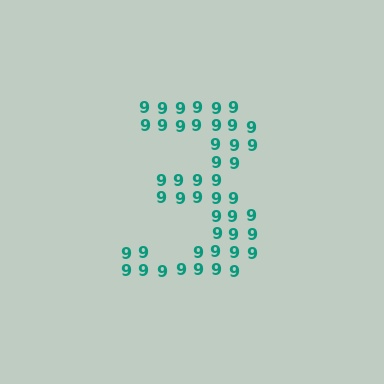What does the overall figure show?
The overall figure shows the digit 3.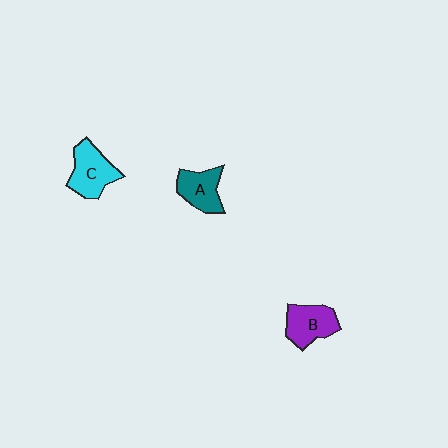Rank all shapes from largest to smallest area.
From largest to smallest: C (cyan), B (purple), A (teal).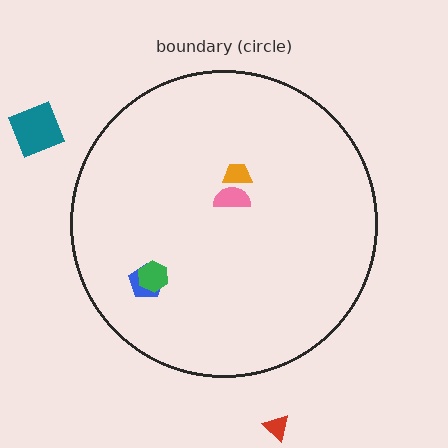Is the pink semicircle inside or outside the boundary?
Inside.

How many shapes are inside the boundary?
4 inside, 2 outside.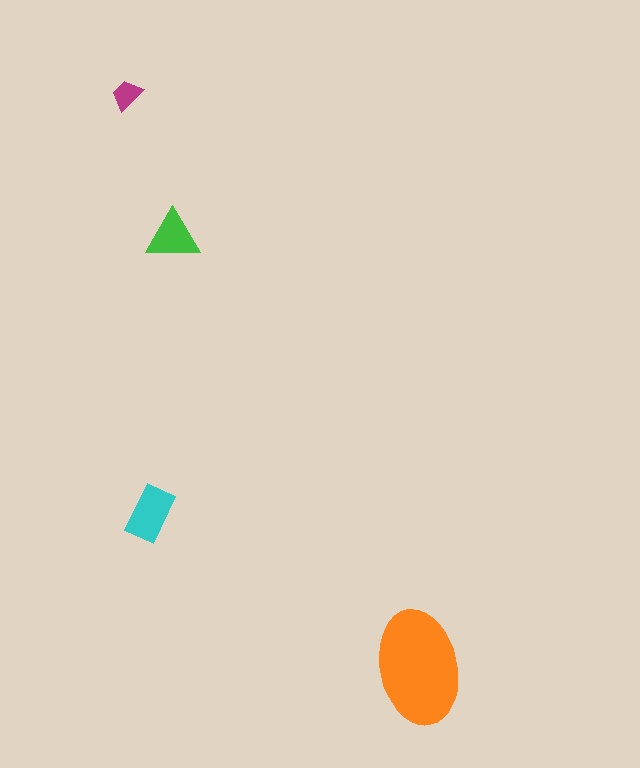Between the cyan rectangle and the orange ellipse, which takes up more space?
The orange ellipse.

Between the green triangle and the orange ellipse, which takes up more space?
The orange ellipse.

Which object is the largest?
The orange ellipse.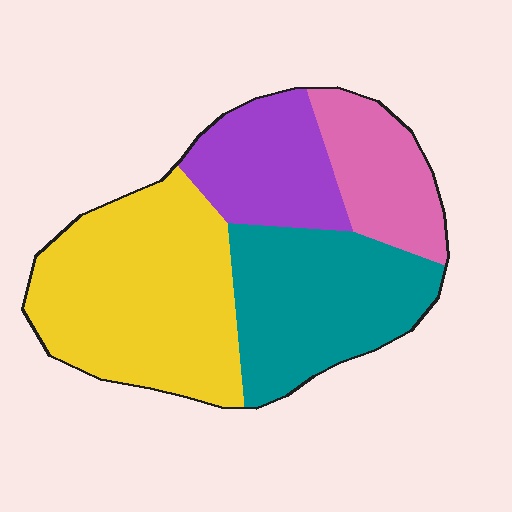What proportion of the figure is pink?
Pink takes up less than a sixth of the figure.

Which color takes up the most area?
Yellow, at roughly 40%.